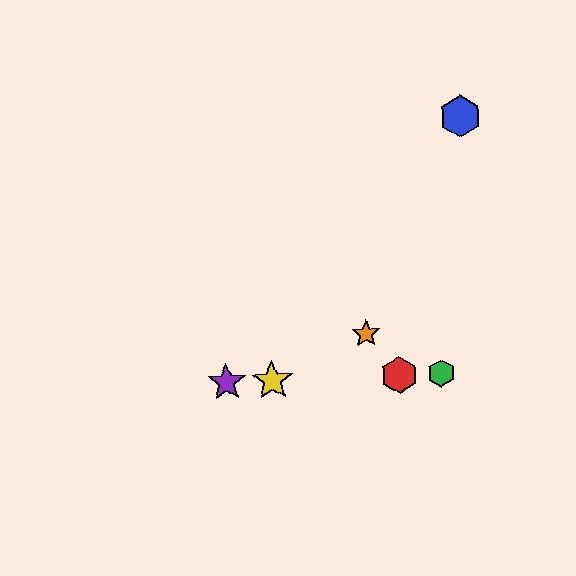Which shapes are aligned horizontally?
The red hexagon, the green hexagon, the yellow star, the purple star are aligned horizontally.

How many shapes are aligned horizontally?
4 shapes (the red hexagon, the green hexagon, the yellow star, the purple star) are aligned horizontally.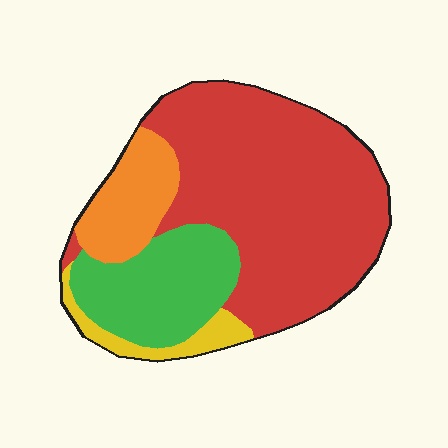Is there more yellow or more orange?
Orange.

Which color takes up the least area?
Yellow, at roughly 5%.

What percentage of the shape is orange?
Orange covers 13% of the shape.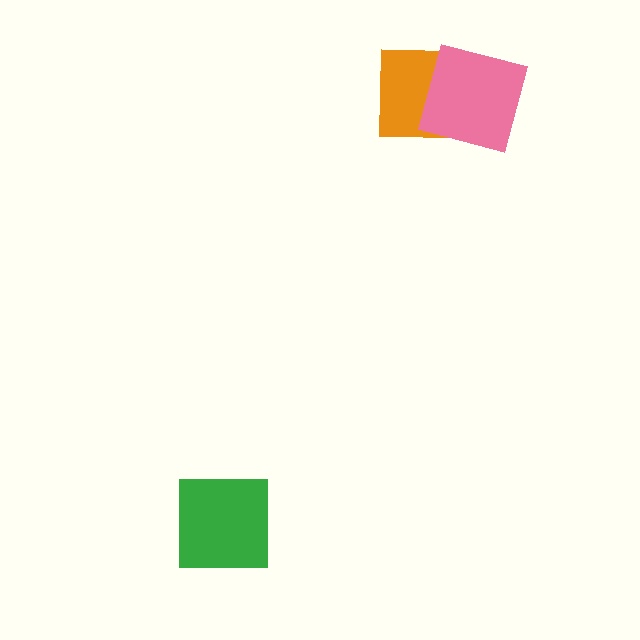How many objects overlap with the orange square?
1 object overlaps with the orange square.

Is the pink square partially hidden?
No, no other shape covers it.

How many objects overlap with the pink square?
1 object overlaps with the pink square.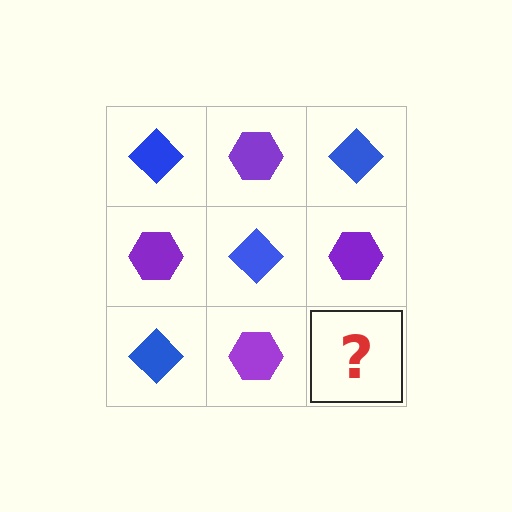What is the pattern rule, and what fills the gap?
The rule is that it alternates blue diamond and purple hexagon in a checkerboard pattern. The gap should be filled with a blue diamond.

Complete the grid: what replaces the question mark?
The question mark should be replaced with a blue diamond.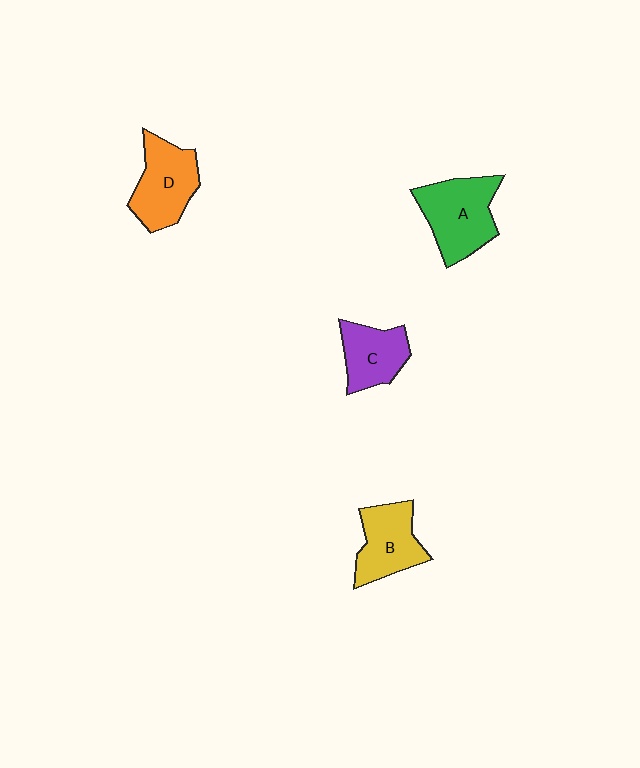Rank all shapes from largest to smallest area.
From largest to smallest: A (green), D (orange), B (yellow), C (purple).